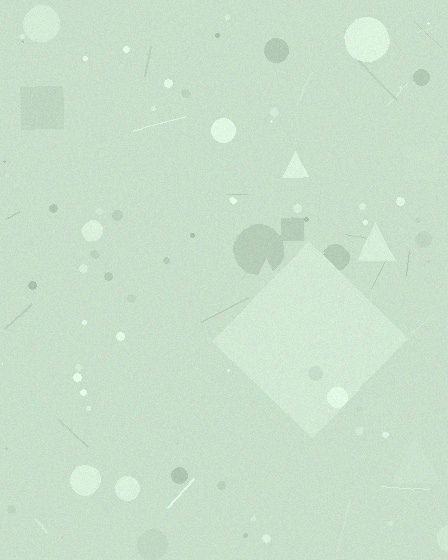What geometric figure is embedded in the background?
A diamond is embedded in the background.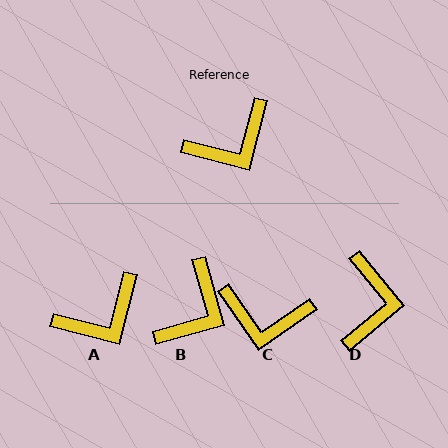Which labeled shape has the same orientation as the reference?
A.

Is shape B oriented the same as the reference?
No, it is off by about 30 degrees.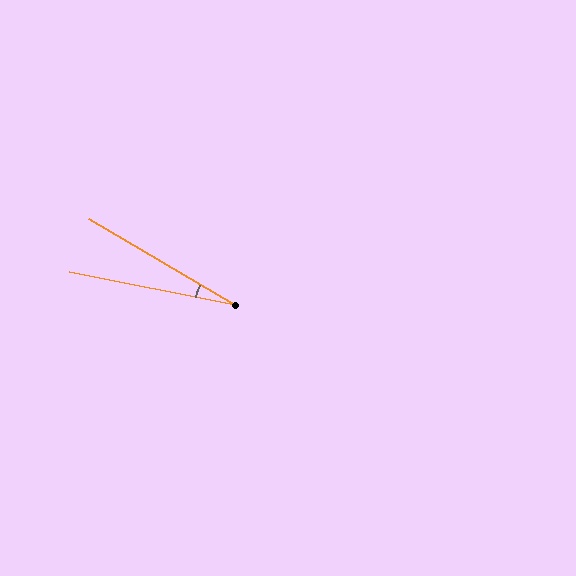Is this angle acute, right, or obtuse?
It is acute.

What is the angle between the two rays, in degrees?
Approximately 19 degrees.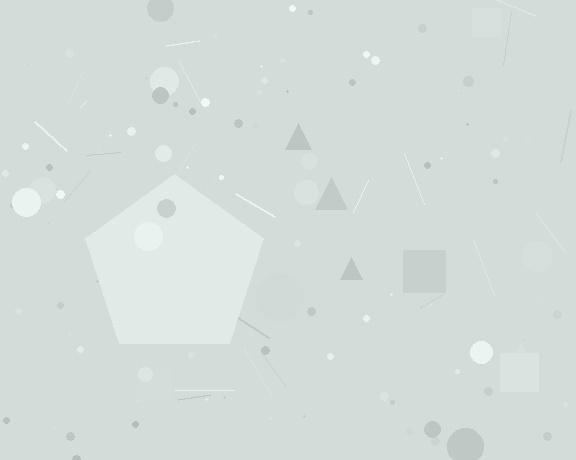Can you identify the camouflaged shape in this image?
The camouflaged shape is a pentagon.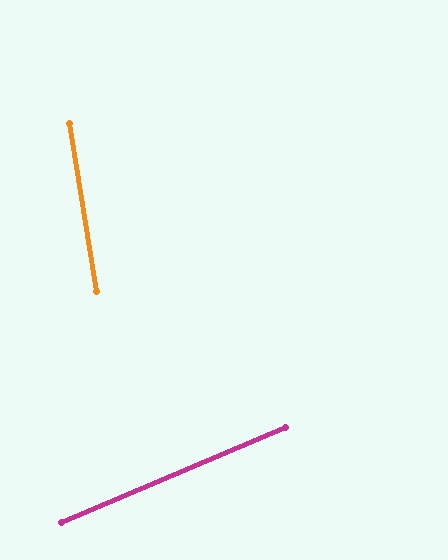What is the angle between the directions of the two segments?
Approximately 76 degrees.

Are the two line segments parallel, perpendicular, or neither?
Neither parallel nor perpendicular — they differ by about 76°.